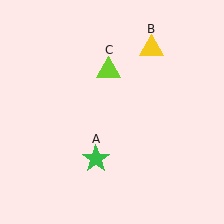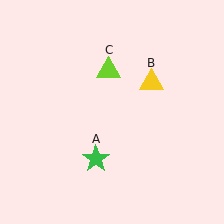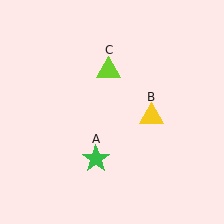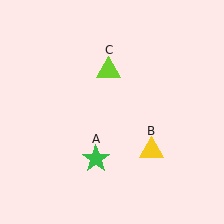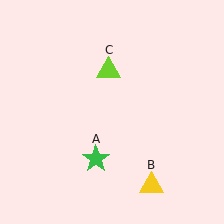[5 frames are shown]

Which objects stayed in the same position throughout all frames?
Green star (object A) and lime triangle (object C) remained stationary.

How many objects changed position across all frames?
1 object changed position: yellow triangle (object B).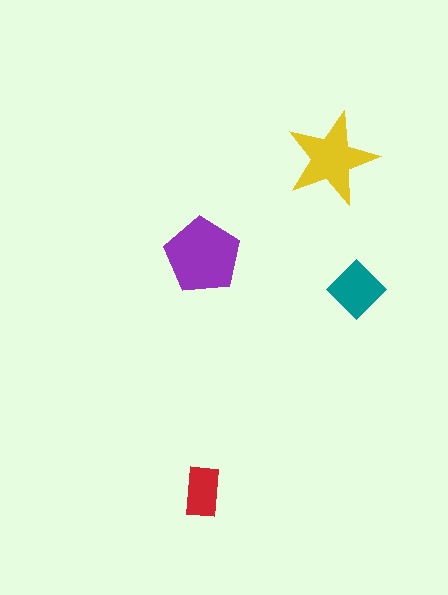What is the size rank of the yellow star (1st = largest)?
2nd.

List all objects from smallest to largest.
The red rectangle, the teal diamond, the yellow star, the purple pentagon.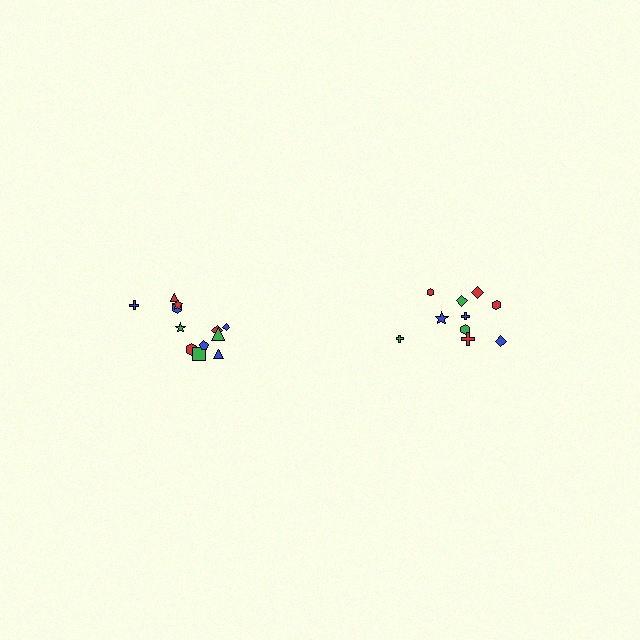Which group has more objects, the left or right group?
The left group.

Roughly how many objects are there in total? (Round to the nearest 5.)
Roughly 20 objects in total.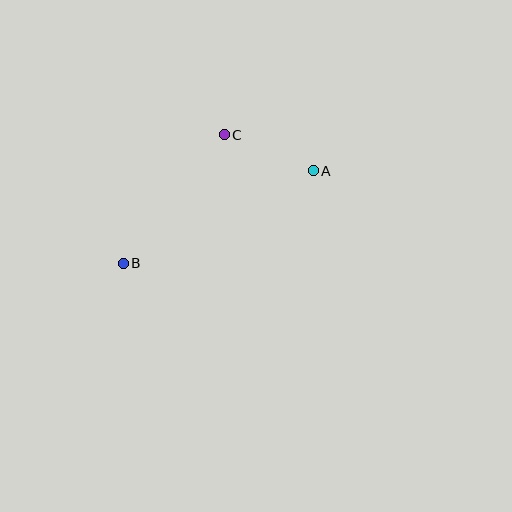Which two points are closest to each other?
Points A and C are closest to each other.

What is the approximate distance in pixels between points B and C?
The distance between B and C is approximately 164 pixels.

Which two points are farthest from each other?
Points A and B are farthest from each other.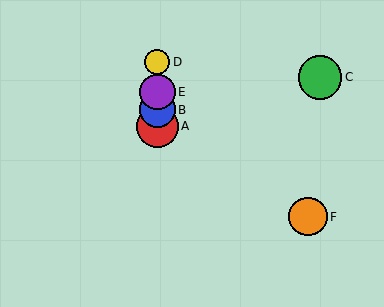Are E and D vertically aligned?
Yes, both are at x≈157.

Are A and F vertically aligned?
No, A is at x≈157 and F is at x≈308.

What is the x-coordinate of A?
Object A is at x≈157.